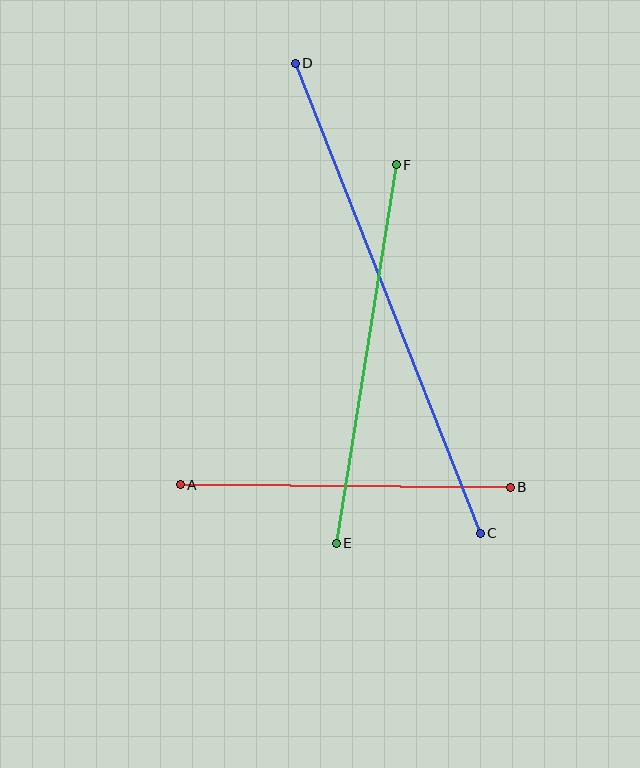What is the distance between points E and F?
The distance is approximately 383 pixels.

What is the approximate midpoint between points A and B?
The midpoint is at approximately (345, 486) pixels.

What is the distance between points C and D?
The distance is approximately 505 pixels.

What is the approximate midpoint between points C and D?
The midpoint is at approximately (388, 298) pixels.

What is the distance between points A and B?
The distance is approximately 330 pixels.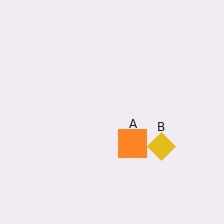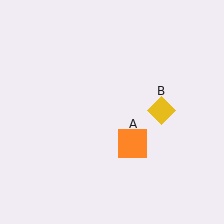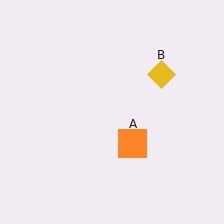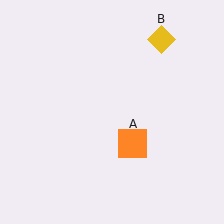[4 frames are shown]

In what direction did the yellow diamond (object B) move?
The yellow diamond (object B) moved up.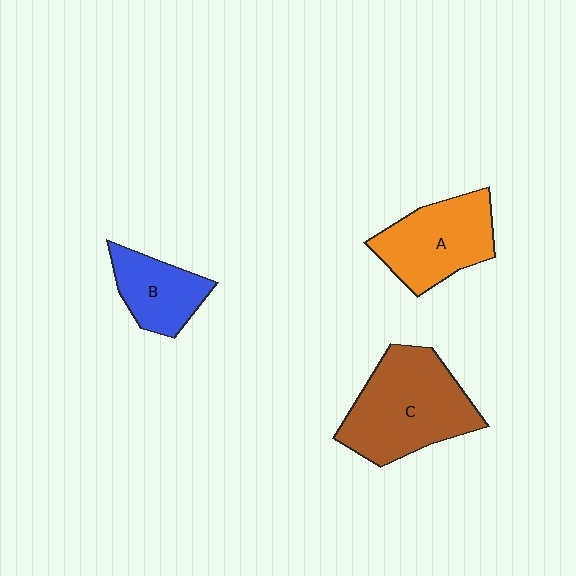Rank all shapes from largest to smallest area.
From largest to smallest: C (brown), A (orange), B (blue).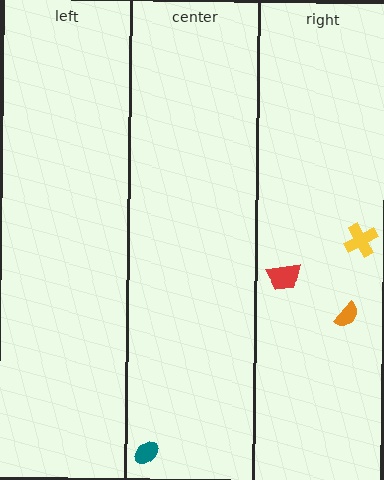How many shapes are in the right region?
3.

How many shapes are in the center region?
1.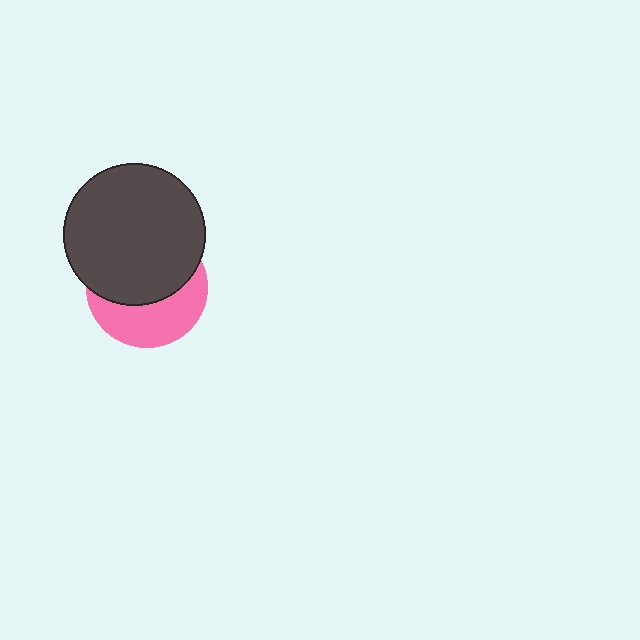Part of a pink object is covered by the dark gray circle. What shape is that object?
It is a circle.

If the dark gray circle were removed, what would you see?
You would see the complete pink circle.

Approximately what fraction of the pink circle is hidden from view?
Roughly 58% of the pink circle is hidden behind the dark gray circle.